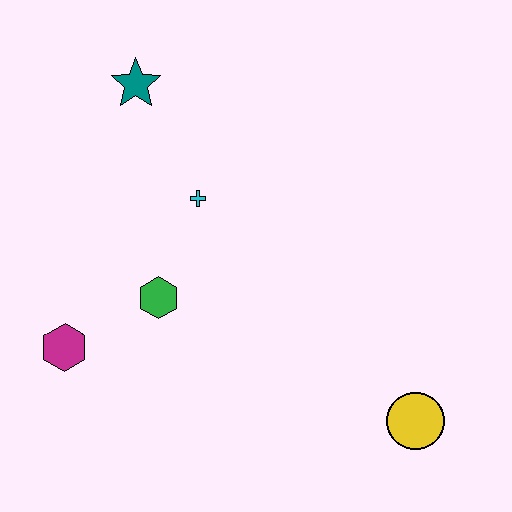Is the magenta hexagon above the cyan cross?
No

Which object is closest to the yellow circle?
The green hexagon is closest to the yellow circle.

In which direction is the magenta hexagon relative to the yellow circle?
The magenta hexagon is to the left of the yellow circle.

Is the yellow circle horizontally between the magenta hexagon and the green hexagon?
No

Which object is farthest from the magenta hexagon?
The yellow circle is farthest from the magenta hexagon.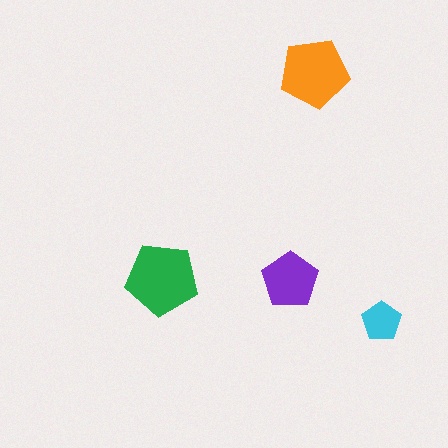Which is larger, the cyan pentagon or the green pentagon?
The green one.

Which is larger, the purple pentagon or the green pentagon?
The green one.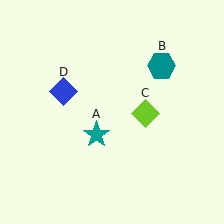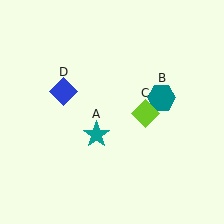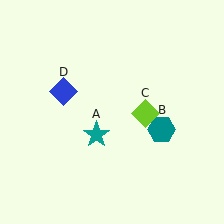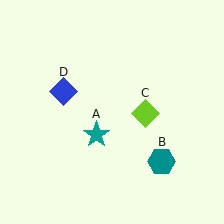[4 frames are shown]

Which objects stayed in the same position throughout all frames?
Teal star (object A) and lime diamond (object C) and blue diamond (object D) remained stationary.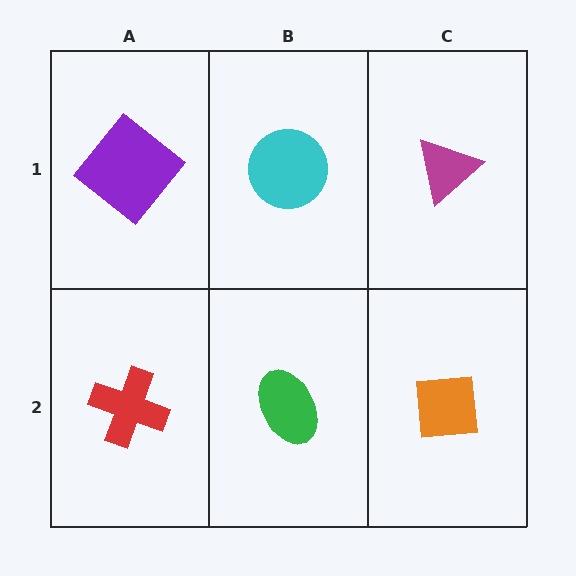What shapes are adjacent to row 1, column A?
A red cross (row 2, column A), a cyan circle (row 1, column B).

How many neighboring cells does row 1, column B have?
3.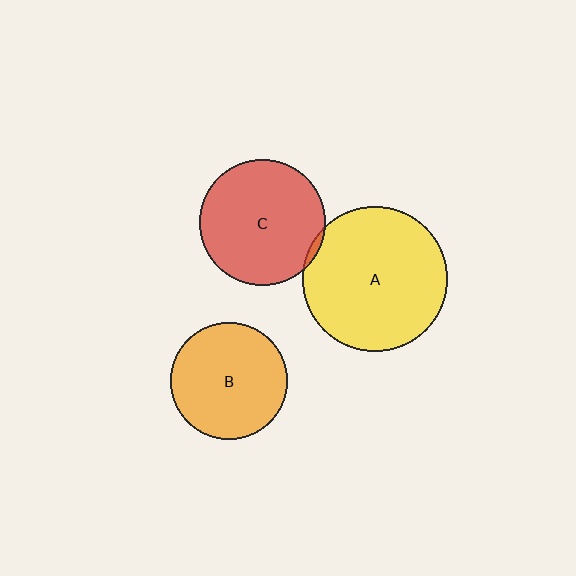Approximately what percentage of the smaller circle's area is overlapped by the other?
Approximately 5%.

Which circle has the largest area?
Circle A (yellow).